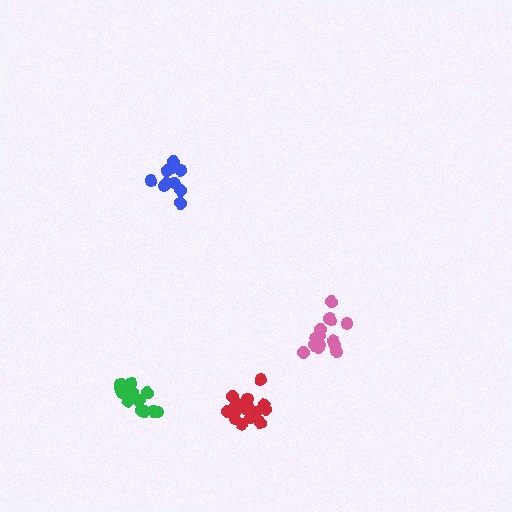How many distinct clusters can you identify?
There are 4 distinct clusters.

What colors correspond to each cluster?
The clusters are colored: blue, green, pink, red.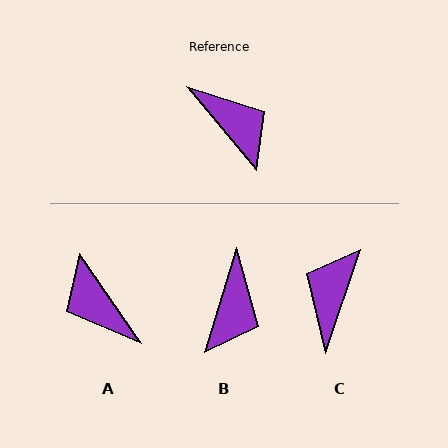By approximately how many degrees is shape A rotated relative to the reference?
Approximately 174 degrees counter-clockwise.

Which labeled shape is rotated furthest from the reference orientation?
A, about 174 degrees away.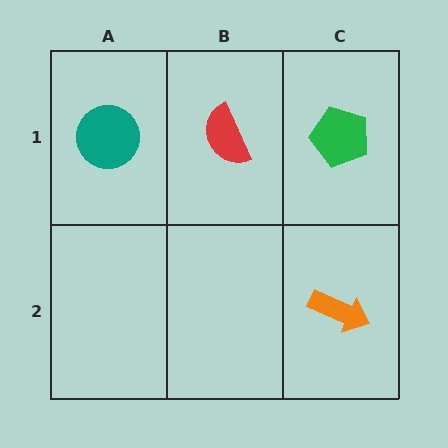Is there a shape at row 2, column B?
No, that cell is empty.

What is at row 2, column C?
An orange arrow.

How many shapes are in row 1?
3 shapes.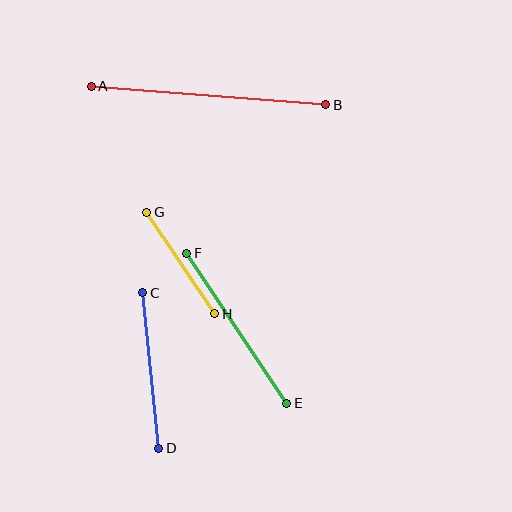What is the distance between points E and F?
The distance is approximately 180 pixels.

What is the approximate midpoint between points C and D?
The midpoint is at approximately (151, 371) pixels.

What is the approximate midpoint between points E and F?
The midpoint is at approximately (237, 328) pixels.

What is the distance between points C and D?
The distance is approximately 156 pixels.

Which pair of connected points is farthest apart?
Points A and B are farthest apart.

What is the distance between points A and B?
The distance is approximately 235 pixels.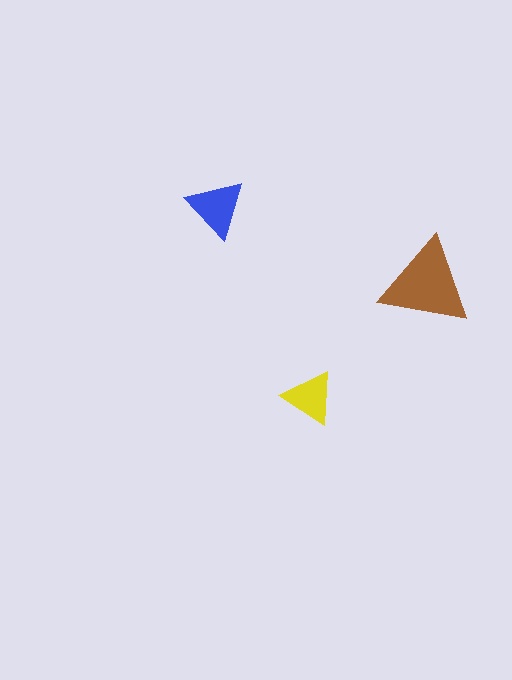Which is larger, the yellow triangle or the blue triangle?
The blue one.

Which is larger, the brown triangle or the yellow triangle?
The brown one.